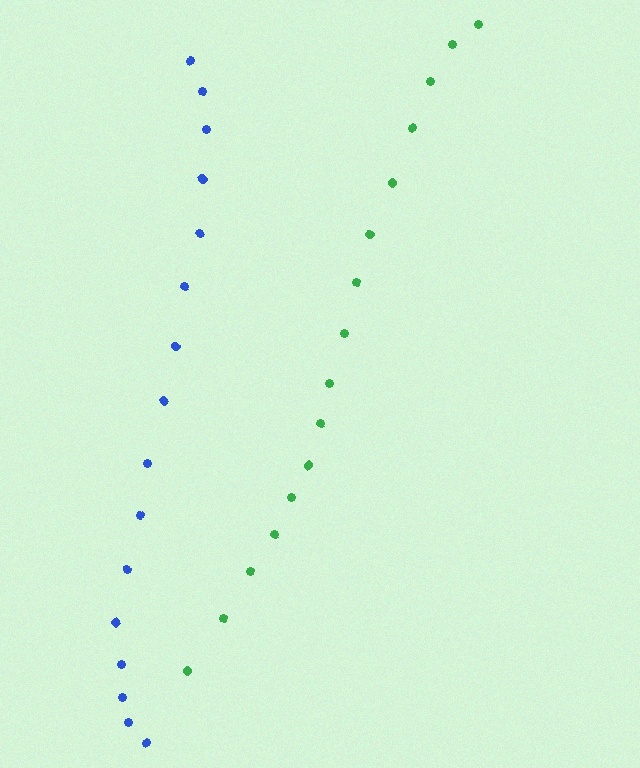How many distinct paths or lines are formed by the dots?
There are 2 distinct paths.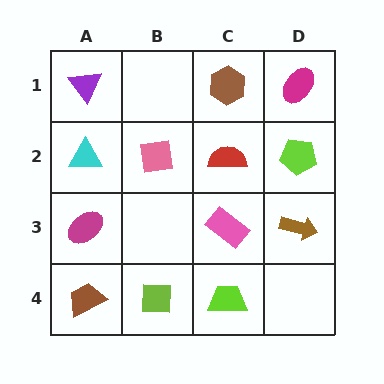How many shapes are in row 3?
3 shapes.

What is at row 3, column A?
A magenta ellipse.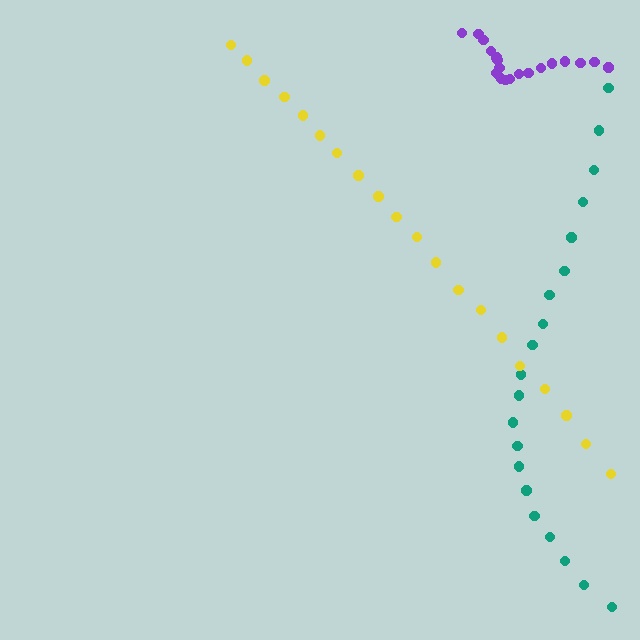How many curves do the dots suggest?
There are 3 distinct paths.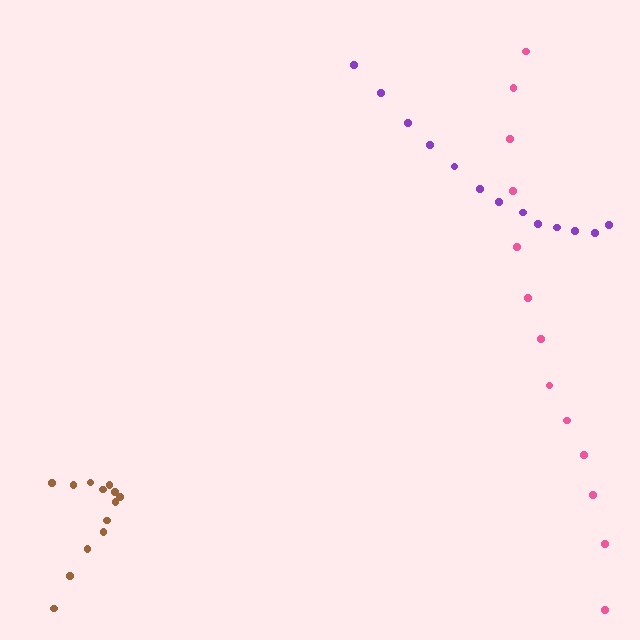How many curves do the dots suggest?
There are 3 distinct paths.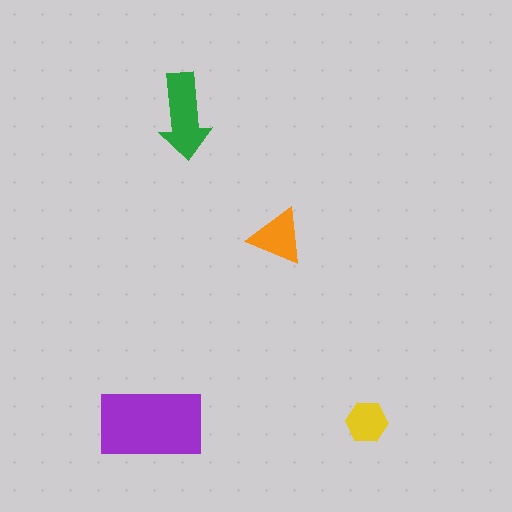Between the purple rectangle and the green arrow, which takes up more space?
The purple rectangle.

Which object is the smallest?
The yellow hexagon.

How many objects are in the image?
There are 4 objects in the image.